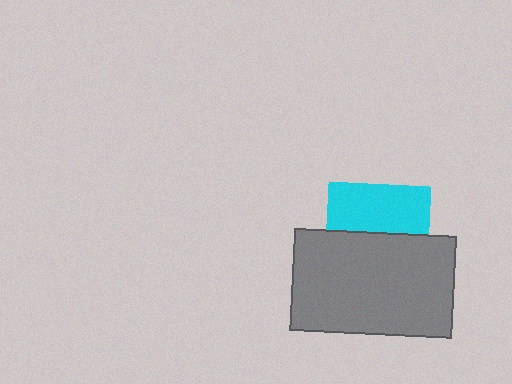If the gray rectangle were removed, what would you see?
You would see the complete cyan square.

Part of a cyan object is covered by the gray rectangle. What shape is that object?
It is a square.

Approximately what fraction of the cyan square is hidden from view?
Roughly 54% of the cyan square is hidden behind the gray rectangle.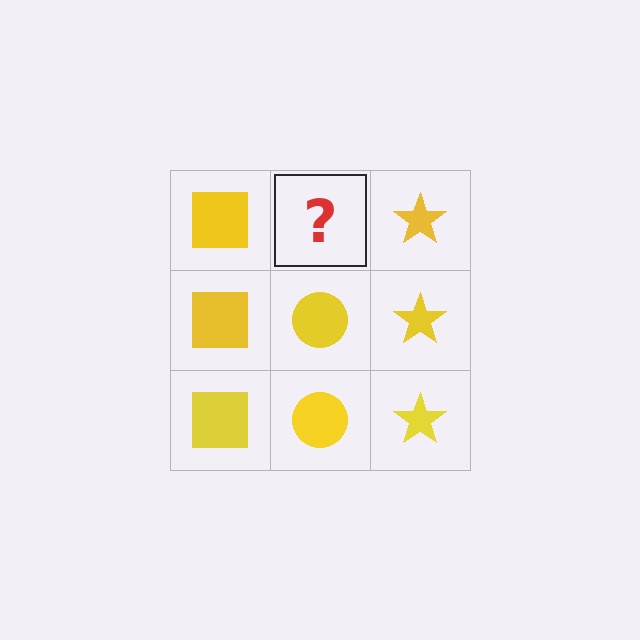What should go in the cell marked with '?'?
The missing cell should contain a yellow circle.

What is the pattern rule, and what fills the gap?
The rule is that each column has a consistent shape. The gap should be filled with a yellow circle.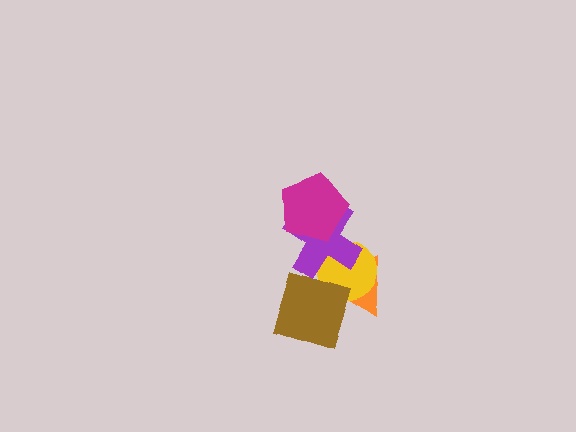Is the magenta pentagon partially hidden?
No, no other shape covers it.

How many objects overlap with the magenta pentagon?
1 object overlaps with the magenta pentagon.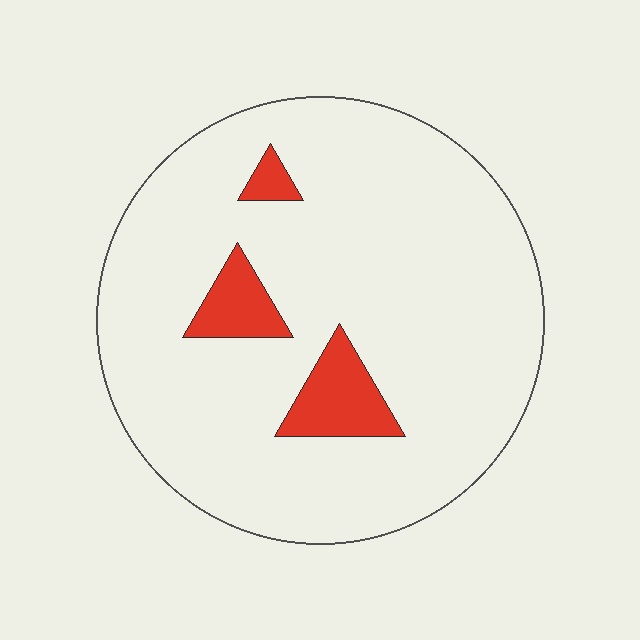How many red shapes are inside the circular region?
3.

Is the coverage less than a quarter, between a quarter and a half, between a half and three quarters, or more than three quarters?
Less than a quarter.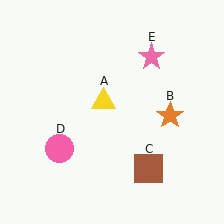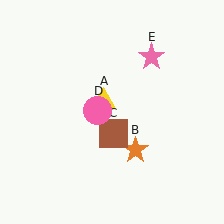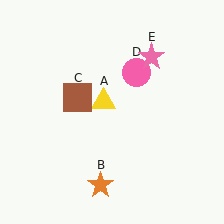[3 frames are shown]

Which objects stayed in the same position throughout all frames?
Yellow triangle (object A) and pink star (object E) remained stationary.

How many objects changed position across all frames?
3 objects changed position: orange star (object B), brown square (object C), pink circle (object D).